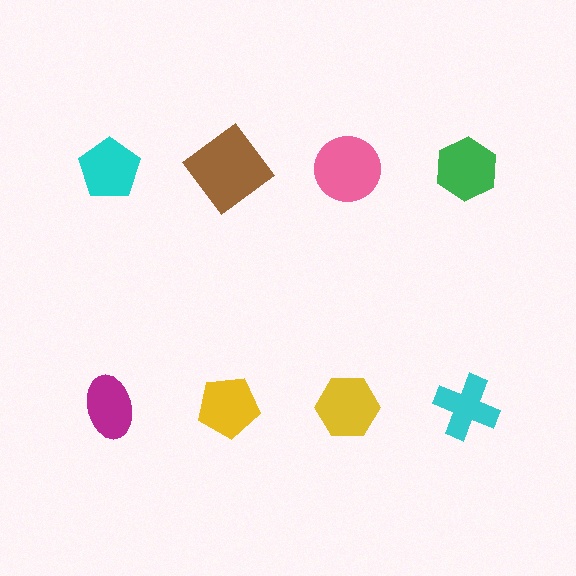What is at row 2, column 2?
A yellow pentagon.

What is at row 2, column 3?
A yellow hexagon.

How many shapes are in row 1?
4 shapes.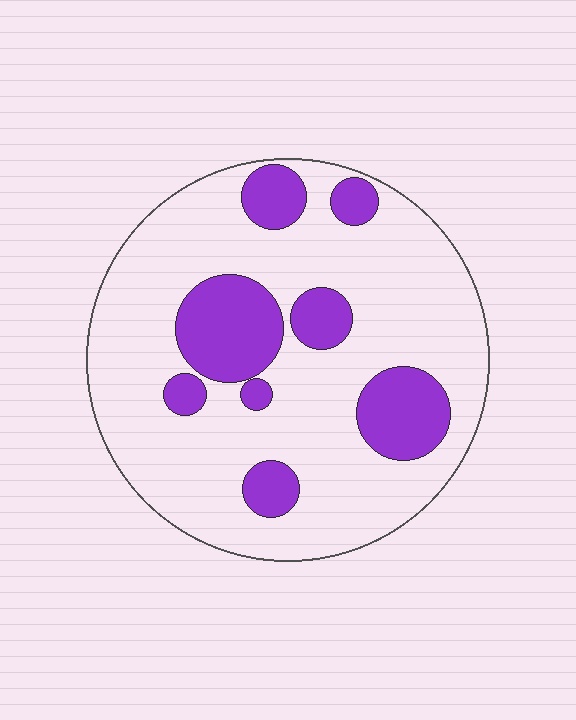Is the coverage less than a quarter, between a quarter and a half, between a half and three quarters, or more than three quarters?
Less than a quarter.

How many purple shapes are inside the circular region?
8.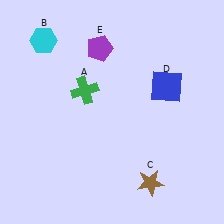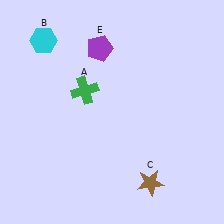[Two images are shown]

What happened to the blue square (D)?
The blue square (D) was removed in Image 2. It was in the top-right area of Image 1.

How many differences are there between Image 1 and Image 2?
There is 1 difference between the two images.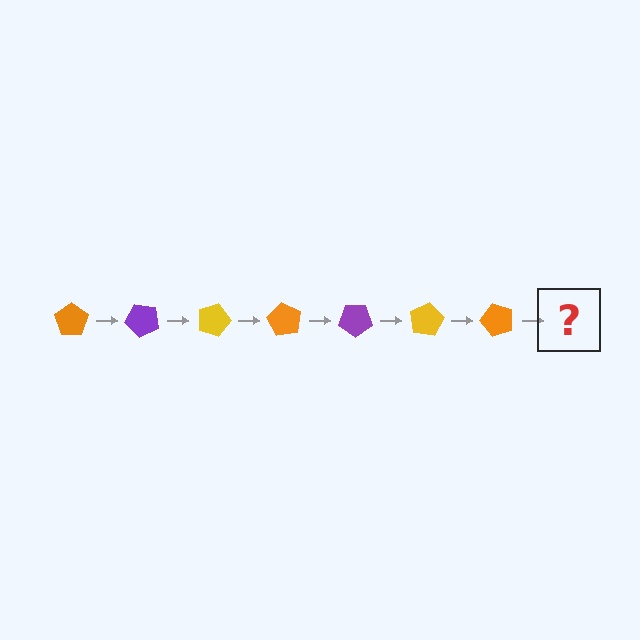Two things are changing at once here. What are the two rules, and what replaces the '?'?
The two rules are that it rotates 45 degrees each step and the color cycles through orange, purple, and yellow. The '?' should be a purple pentagon, rotated 315 degrees from the start.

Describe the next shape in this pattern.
It should be a purple pentagon, rotated 315 degrees from the start.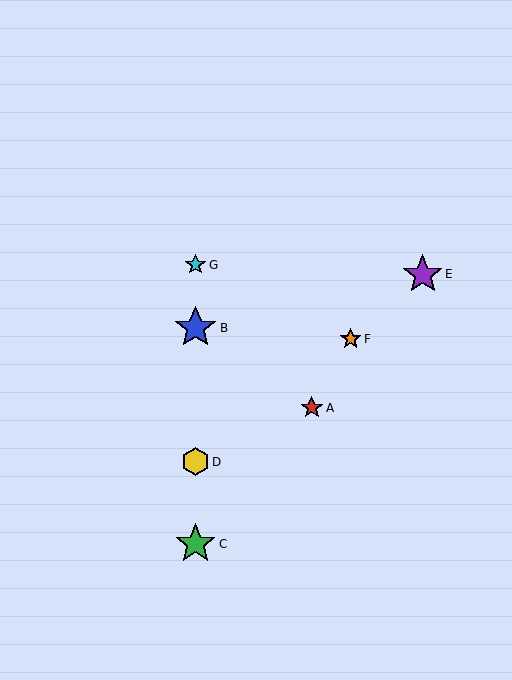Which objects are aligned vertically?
Objects B, C, D, G are aligned vertically.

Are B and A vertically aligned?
No, B is at x≈195 and A is at x≈312.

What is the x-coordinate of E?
Object E is at x≈423.